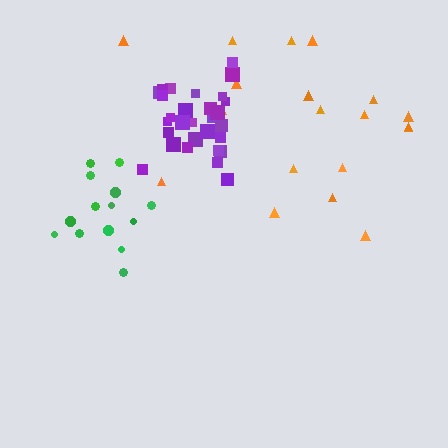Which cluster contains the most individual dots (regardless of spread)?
Purple (29).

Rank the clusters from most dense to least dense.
purple, green, orange.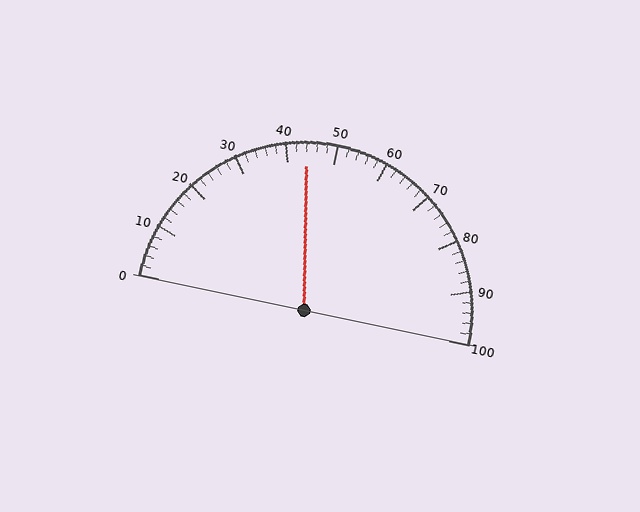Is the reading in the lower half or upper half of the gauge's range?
The reading is in the lower half of the range (0 to 100).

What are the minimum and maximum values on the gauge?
The gauge ranges from 0 to 100.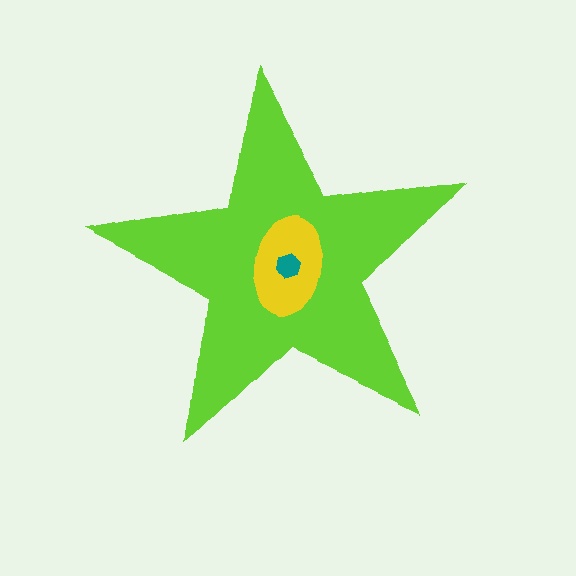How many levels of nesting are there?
3.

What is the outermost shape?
The lime star.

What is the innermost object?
The teal hexagon.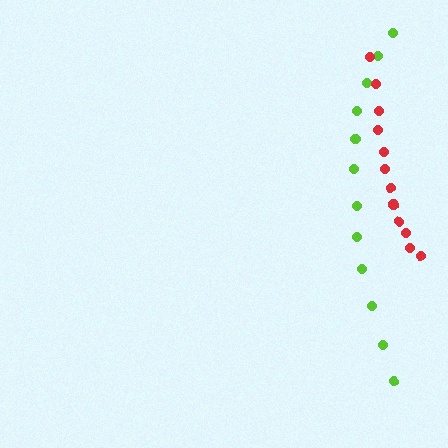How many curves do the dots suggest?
There are 2 distinct paths.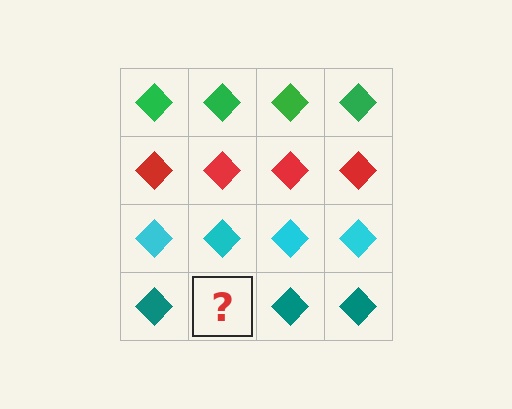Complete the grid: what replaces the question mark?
The question mark should be replaced with a teal diamond.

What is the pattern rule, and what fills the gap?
The rule is that each row has a consistent color. The gap should be filled with a teal diamond.